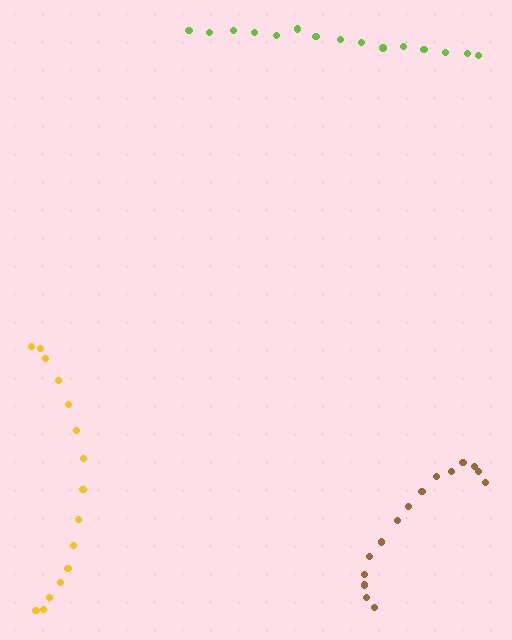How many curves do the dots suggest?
There are 3 distinct paths.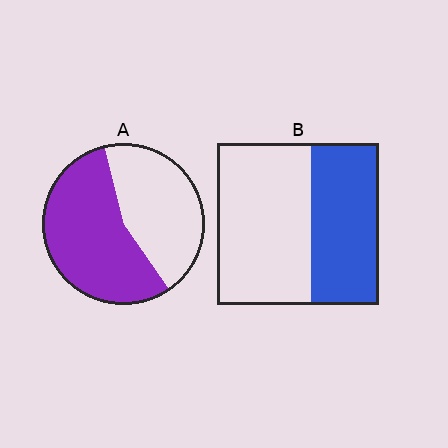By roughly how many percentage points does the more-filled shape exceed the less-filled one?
By roughly 15 percentage points (A over B).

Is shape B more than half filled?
No.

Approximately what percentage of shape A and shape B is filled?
A is approximately 55% and B is approximately 40%.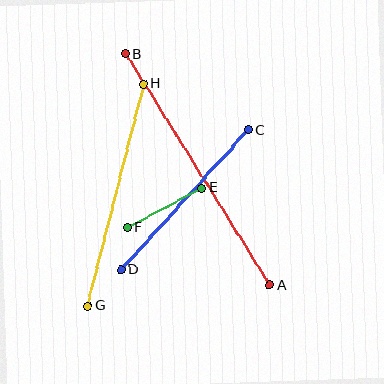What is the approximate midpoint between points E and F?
The midpoint is at approximately (165, 208) pixels.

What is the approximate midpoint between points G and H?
The midpoint is at approximately (116, 195) pixels.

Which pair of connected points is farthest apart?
Points A and B are farthest apart.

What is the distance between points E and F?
The distance is approximately 84 pixels.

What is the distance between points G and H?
The distance is approximately 229 pixels.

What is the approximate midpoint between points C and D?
The midpoint is at approximately (185, 200) pixels.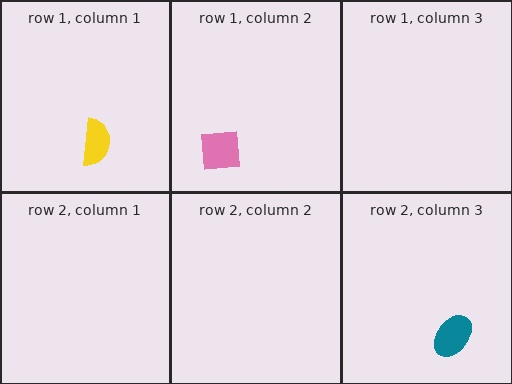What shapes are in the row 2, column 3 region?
The teal ellipse.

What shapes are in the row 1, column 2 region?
The pink square.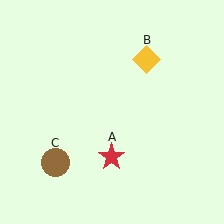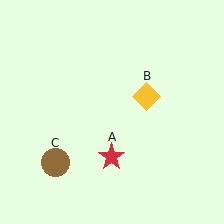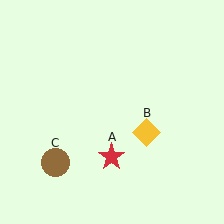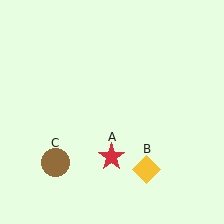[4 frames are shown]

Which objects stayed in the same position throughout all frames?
Red star (object A) and brown circle (object C) remained stationary.